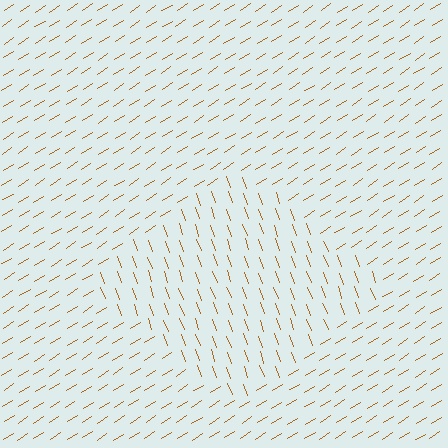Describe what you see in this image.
The image is filled with small brown line segments. A diamond region in the image has lines oriented differently from the surrounding lines, creating a visible texture boundary.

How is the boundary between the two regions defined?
The boundary is defined purely by a change in line orientation (approximately 78 degrees difference). All lines are the same color and thickness.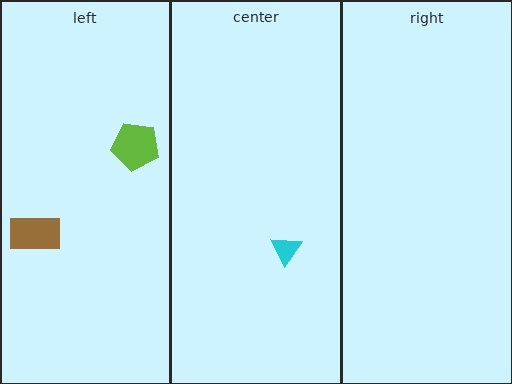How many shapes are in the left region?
2.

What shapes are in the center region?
The cyan triangle.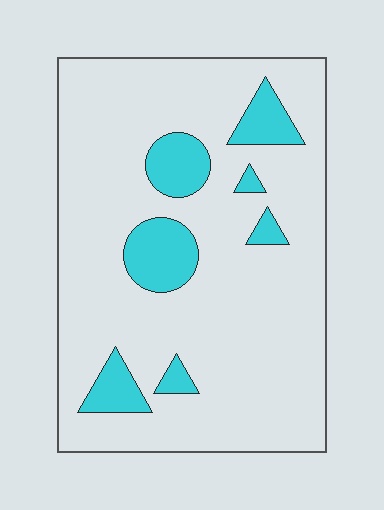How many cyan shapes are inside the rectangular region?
7.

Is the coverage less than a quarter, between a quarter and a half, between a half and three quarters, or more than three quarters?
Less than a quarter.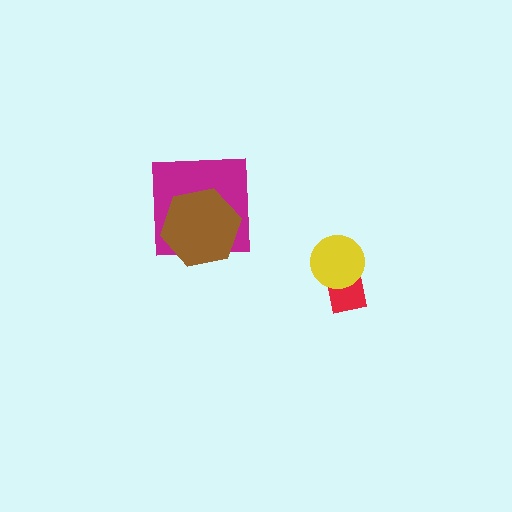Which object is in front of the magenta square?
The brown hexagon is in front of the magenta square.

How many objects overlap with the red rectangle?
1 object overlaps with the red rectangle.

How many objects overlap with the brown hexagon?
1 object overlaps with the brown hexagon.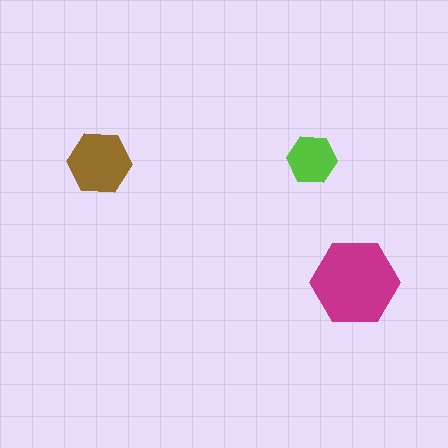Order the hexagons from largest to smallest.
the magenta one, the brown one, the lime one.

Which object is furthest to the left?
The brown hexagon is leftmost.